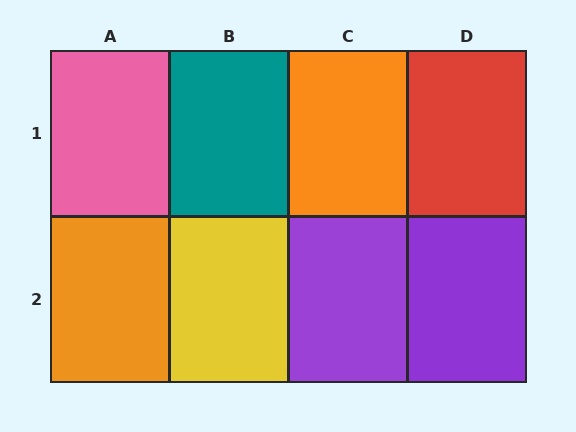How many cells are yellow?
1 cell is yellow.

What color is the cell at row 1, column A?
Pink.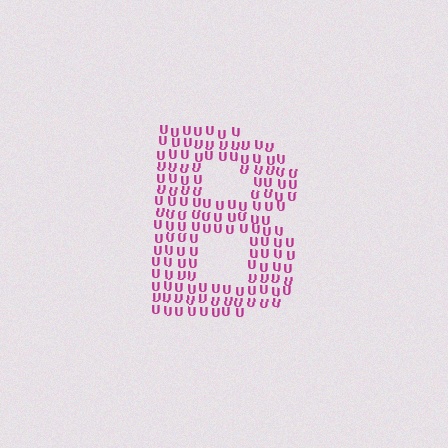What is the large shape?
The large shape is the letter B.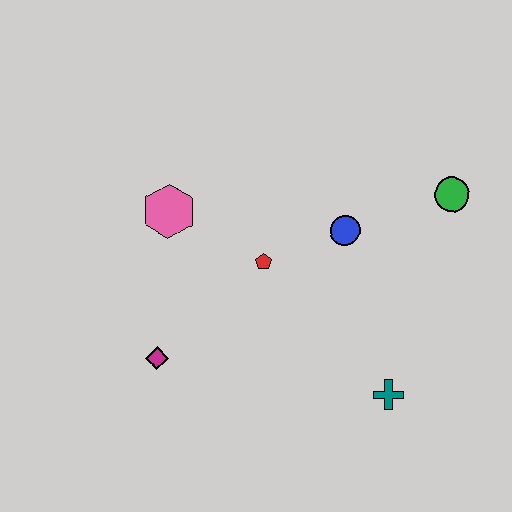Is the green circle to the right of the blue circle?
Yes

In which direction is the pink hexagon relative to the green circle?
The pink hexagon is to the left of the green circle.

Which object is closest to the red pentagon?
The blue circle is closest to the red pentagon.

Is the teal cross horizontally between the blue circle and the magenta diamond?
No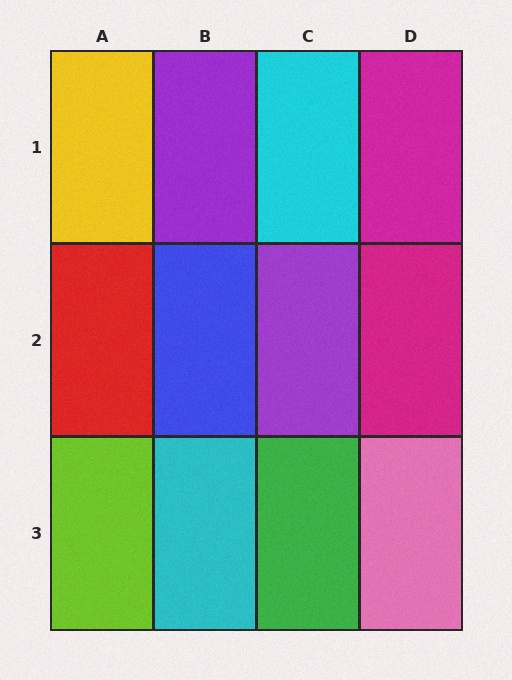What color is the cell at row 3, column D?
Pink.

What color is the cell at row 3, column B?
Cyan.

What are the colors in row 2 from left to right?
Red, blue, purple, magenta.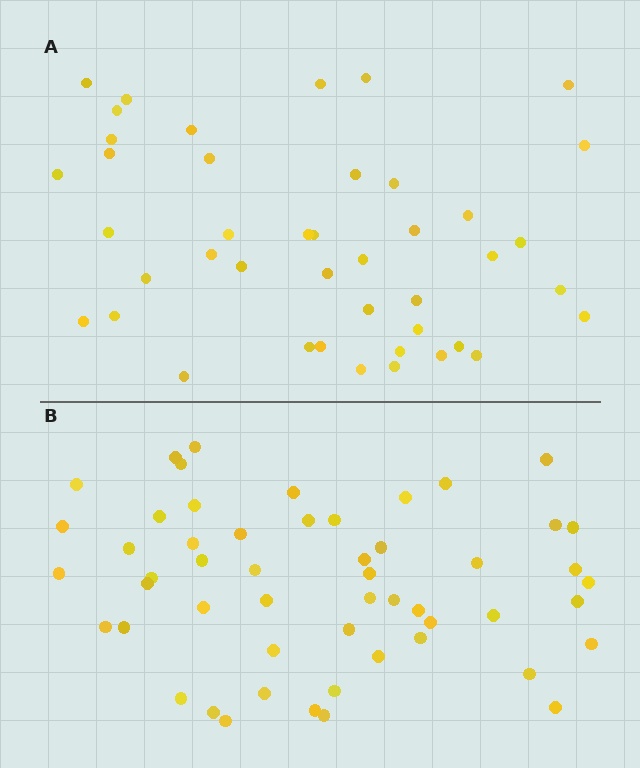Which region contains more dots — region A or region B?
Region B (the bottom region) has more dots.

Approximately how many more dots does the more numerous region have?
Region B has roughly 10 or so more dots than region A.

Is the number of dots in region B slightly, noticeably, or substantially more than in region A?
Region B has only slightly more — the two regions are fairly close. The ratio is roughly 1.2 to 1.